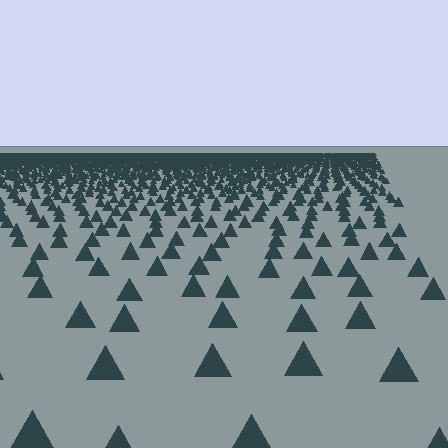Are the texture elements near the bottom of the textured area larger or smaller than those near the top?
Larger. Near the bottom, elements are closer to the viewer and appear at a bigger on-screen size.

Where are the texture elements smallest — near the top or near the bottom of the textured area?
Near the top.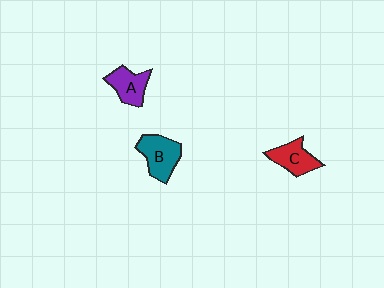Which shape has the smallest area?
Shape A (purple).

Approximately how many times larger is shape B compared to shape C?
Approximately 1.2 times.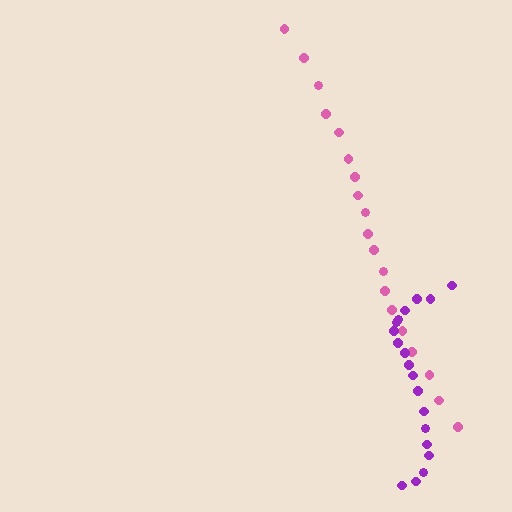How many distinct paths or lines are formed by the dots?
There are 2 distinct paths.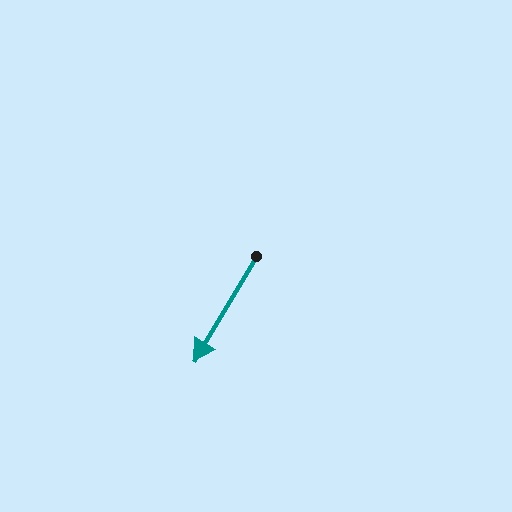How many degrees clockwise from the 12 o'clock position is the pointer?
Approximately 211 degrees.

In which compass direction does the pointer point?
Southwest.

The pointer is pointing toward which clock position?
Roughly 7 o'clock.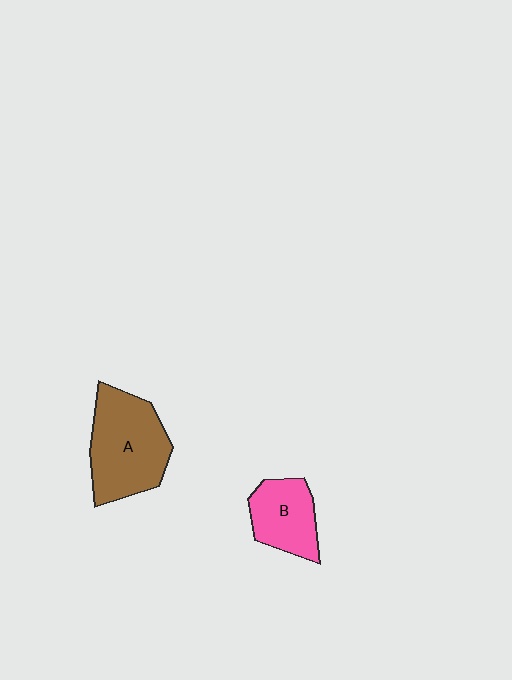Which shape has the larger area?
Shape A (brown).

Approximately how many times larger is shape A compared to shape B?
Approximately 1.6 times.